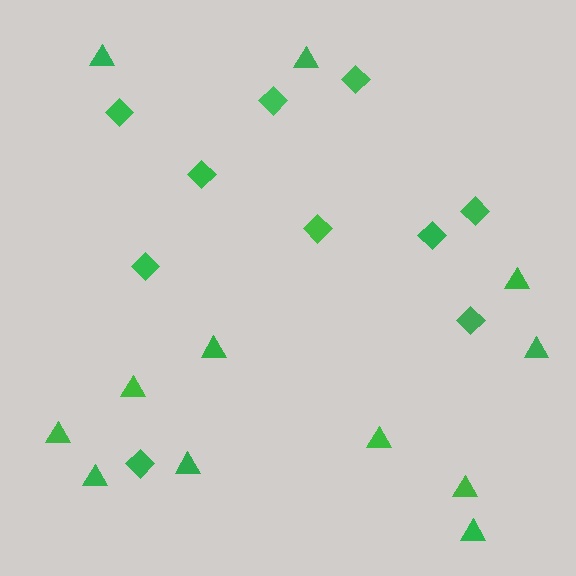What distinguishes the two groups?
There are 2 groups: one group of triangles (12) and one group of diamonds (10).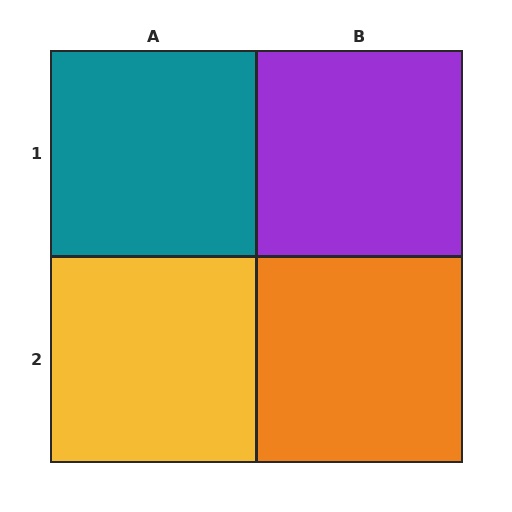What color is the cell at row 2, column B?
Orange.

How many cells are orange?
1 cell is orange.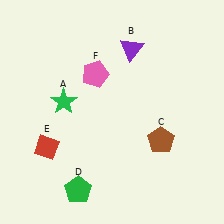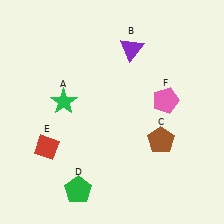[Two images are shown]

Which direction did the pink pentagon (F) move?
The pink pentagon (F) moved right.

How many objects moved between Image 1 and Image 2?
1 object moved between the two images.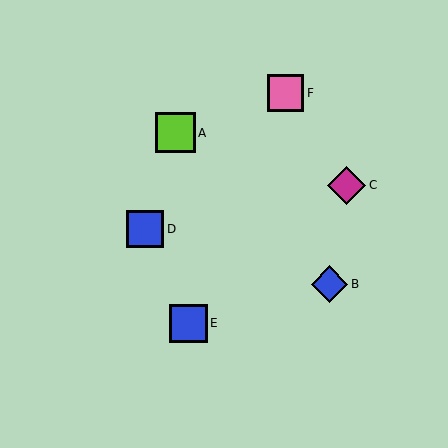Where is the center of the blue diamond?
The center of the blue diamond is at (330, 284).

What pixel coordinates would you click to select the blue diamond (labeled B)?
Click at (330, 284) to select the blue diamond B.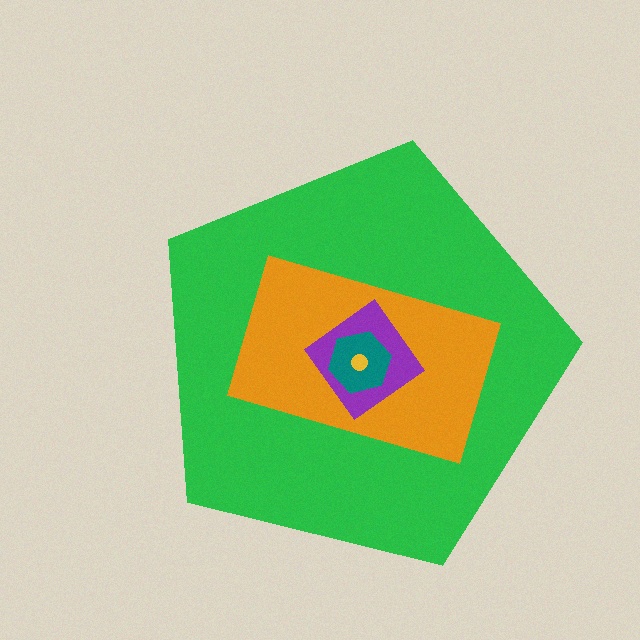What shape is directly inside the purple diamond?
The teal hexagon.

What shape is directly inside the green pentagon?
The orange rectangle.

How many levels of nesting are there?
5.